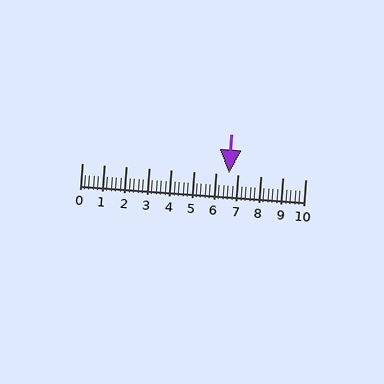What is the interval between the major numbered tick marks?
The major tick marks are spaced 1 units apart.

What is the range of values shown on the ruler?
The ruler shows values from 0 to 10.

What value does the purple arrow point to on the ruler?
The purple arrow points to approximately 6.6.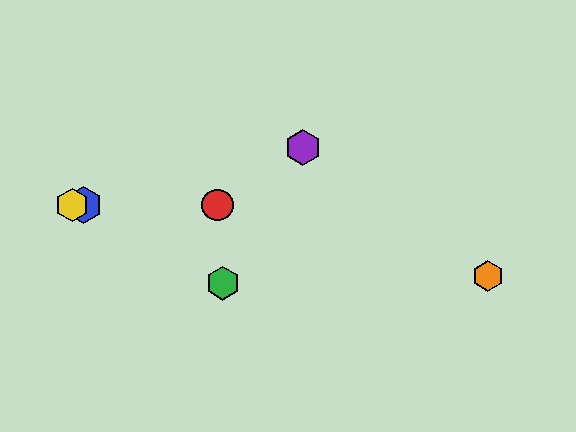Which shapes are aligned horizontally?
The red circle, the blue hexagon, the yellow hexagon are aligned horizontally.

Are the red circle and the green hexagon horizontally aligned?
No, the red circle is at y≈205 and the green hexagon is at y≈283.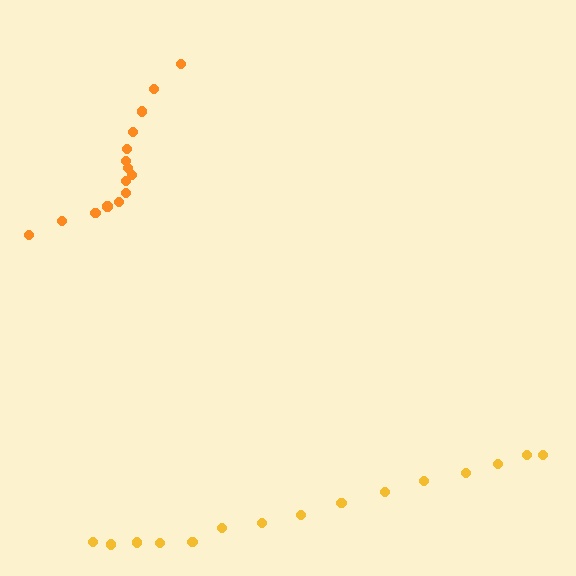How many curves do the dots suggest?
There are 2 distinct paths.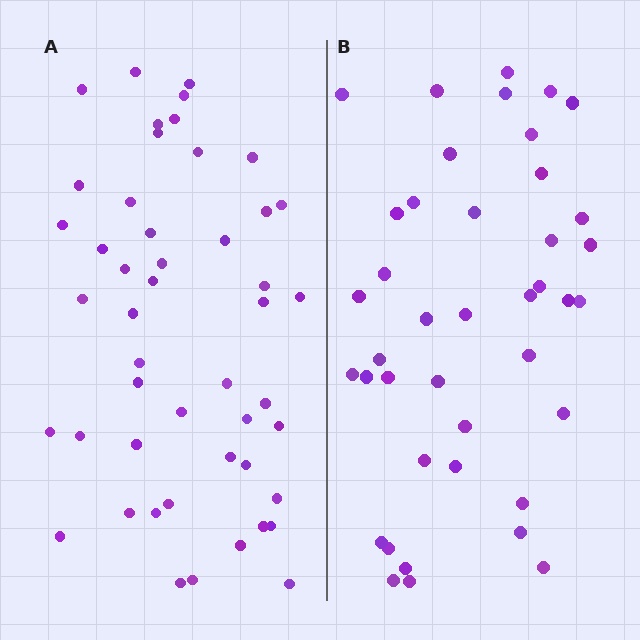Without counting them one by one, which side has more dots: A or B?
Region A (the left region) has more dots.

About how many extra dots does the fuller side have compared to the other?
Region A has roughly 8 or so more dots than region B.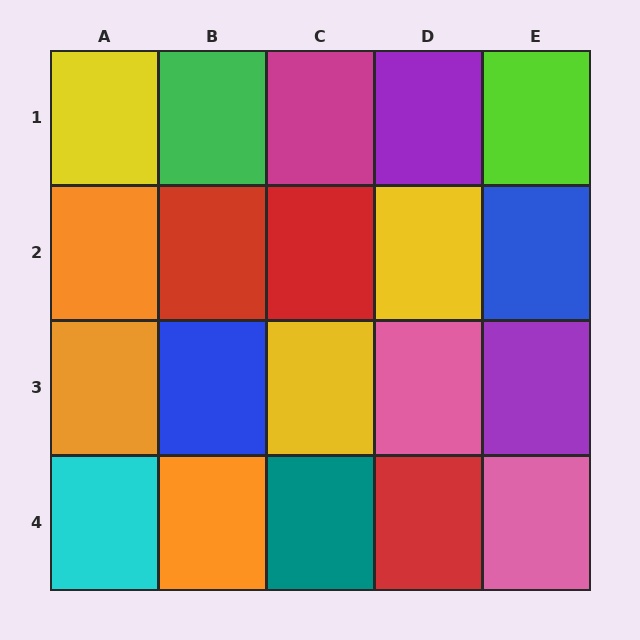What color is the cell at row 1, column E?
Lime.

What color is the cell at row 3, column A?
Orange.